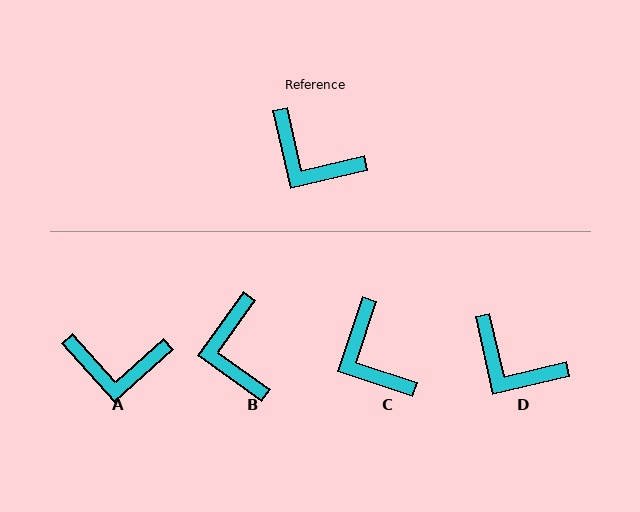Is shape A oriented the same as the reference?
No, it is off by about 29 degrees.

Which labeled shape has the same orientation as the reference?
D.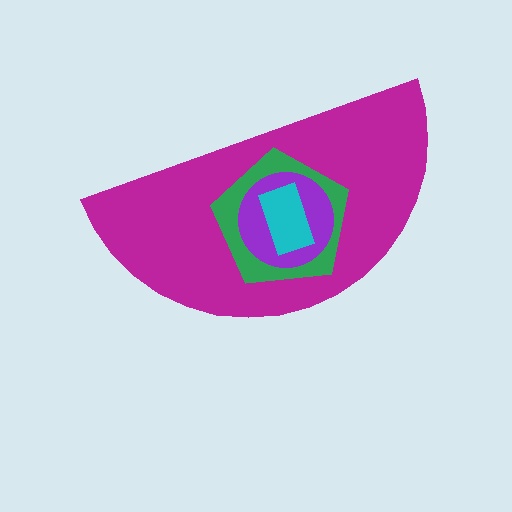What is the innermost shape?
The cyan rectangle.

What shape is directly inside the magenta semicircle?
The green pentagon.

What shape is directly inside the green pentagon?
The purple circle.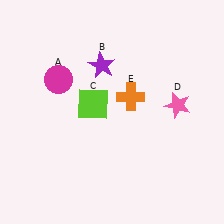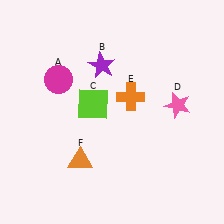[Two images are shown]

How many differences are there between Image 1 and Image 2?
There is 1 difference between the two images.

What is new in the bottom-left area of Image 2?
An orange triangle (F) was added in the bottom-left area of Image 2.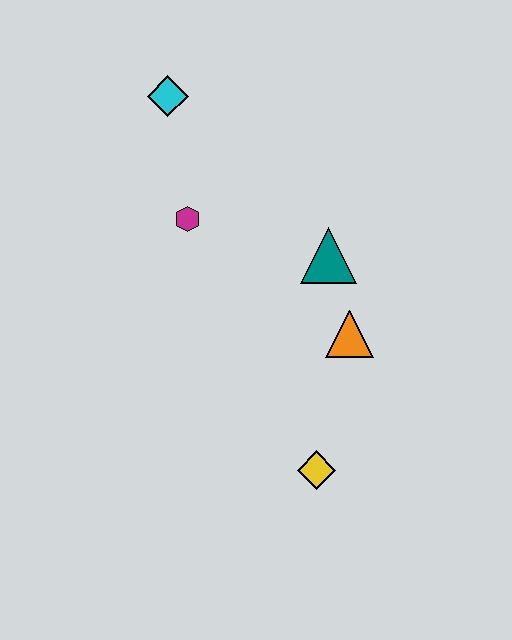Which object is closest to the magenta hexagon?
The cyan diamond is closest to the magenta hexagon.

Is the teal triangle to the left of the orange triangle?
Yes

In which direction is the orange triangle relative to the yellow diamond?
The orange triangle is above the yellow diamond.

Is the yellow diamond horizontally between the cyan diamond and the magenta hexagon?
No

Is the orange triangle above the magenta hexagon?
No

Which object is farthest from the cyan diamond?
The yellow diamond is farthest from the cyan diamond.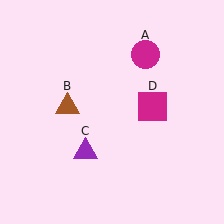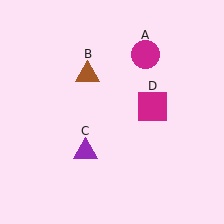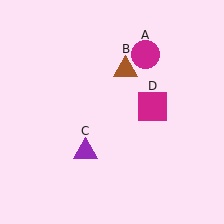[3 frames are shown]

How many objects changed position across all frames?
1 object changed position: brown triangle (object B).